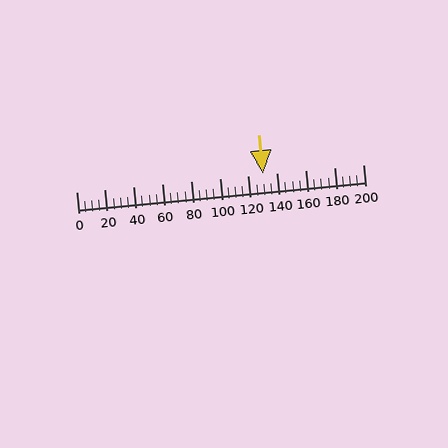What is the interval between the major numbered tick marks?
The major tick marks are spaced 20 units apart.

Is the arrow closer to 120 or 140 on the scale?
The arrow is closer to 140.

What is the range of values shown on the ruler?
The ruler shows values from 0 to 200.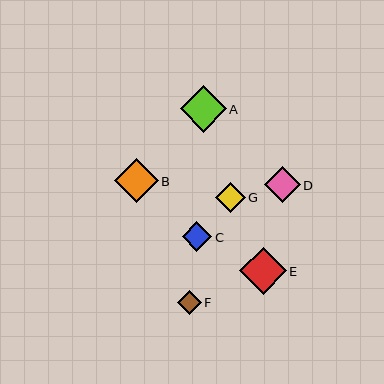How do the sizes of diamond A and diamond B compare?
Diamond A and diamond B are approximately the same size.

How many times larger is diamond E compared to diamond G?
Diamond E is approximately 1.6 times the size of diamond G.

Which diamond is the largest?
Diamond E is the largest with a size of approximately 47 pixels.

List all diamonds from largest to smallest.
From largest to smallest: E, A, B, D, C, G, F.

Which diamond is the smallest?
Diamond F is the smallest with a size of approximately 24 pixels.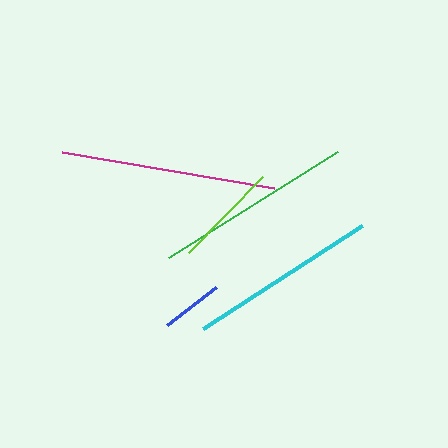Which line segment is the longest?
The magenta line is the longest at approximately 215 pixels.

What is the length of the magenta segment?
The magenta segment is approximately 215 pixels long.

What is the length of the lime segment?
The lime segment is approximately 106 pixels long.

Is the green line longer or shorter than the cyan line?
The green line is longer than the cyan line.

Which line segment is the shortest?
The blue line is the shortest at approximately 62 pixels.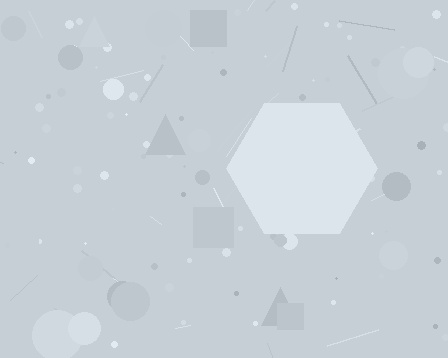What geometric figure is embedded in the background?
A hexagon is embedded in the background.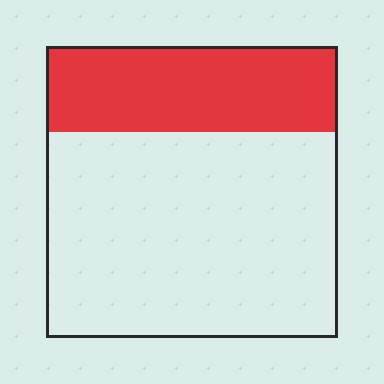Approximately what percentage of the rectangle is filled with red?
Approximately 30%.